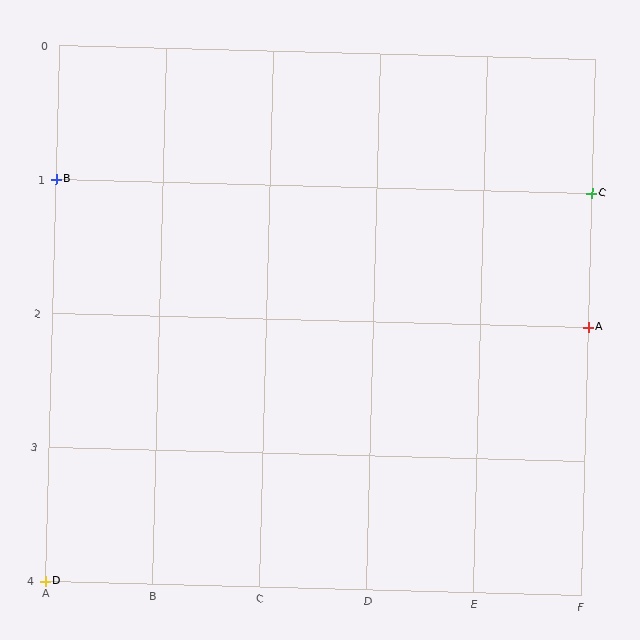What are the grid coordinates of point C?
Point C is at grid coordinates (F, 1).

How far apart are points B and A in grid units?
Points B and A are 5 columns and 1 row apart (about 5.1 grid units diagonally).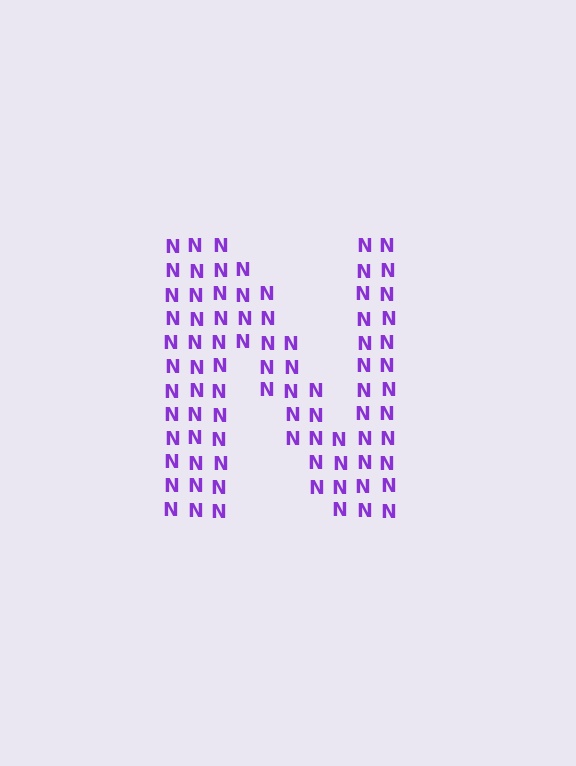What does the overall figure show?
The overall figure shows the letter N.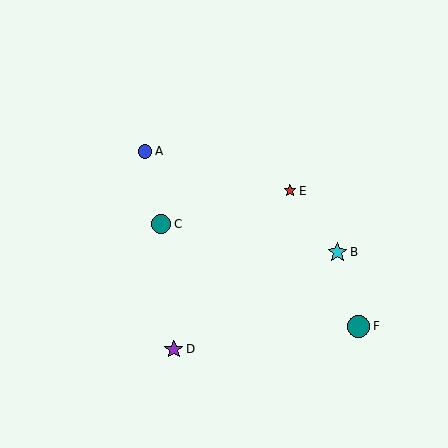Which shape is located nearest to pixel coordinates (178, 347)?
The purple star (labeled D) at (174, 349) is nearest to that location.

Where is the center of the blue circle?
The center of the blue circle is at (145, 151).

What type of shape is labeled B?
Shape B is a cyan star.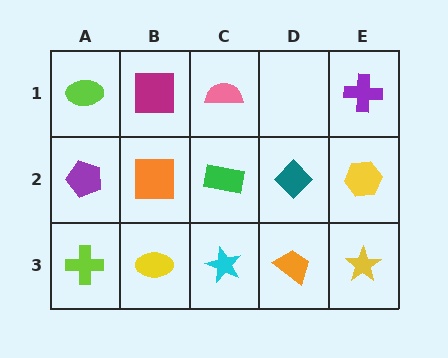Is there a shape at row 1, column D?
No, that cell is empty.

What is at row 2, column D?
A teal diamond.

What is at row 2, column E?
A yellow hexagon.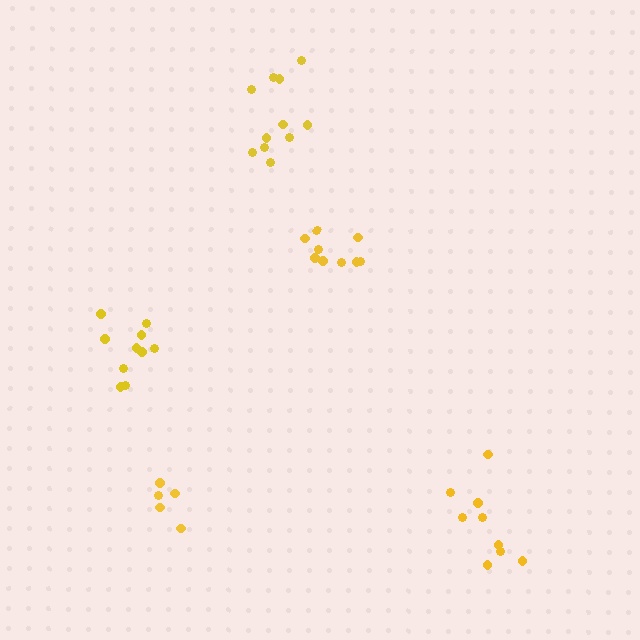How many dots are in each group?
Group 1: 5 dots, Group 2: 9 dots, Group 3: 9 dots, Group 4: 10 dots, Group 5: 11 dots (44 total).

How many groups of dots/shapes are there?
There are 5 groups.